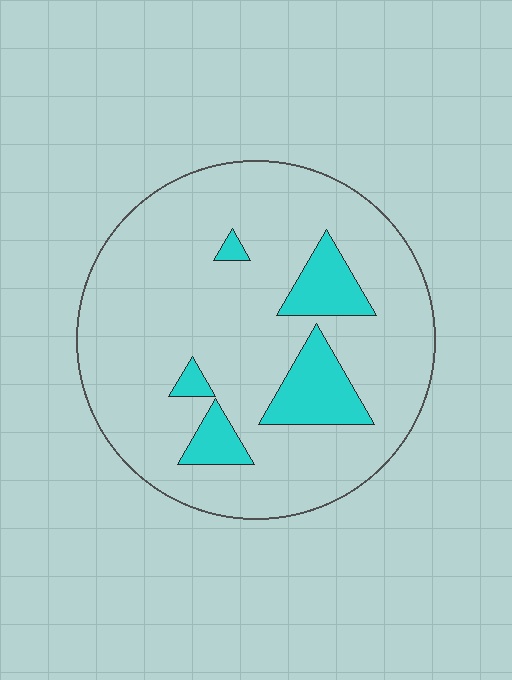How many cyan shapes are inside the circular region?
5.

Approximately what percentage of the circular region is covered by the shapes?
Approximately 15%.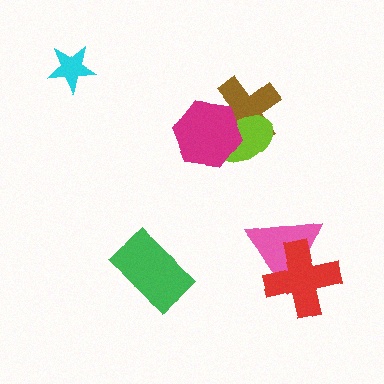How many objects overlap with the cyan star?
0 objects overlap with the cyan star.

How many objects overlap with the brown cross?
2 objects overlap with the brown cross.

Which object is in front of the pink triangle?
The red cross is in front of the pink triangle.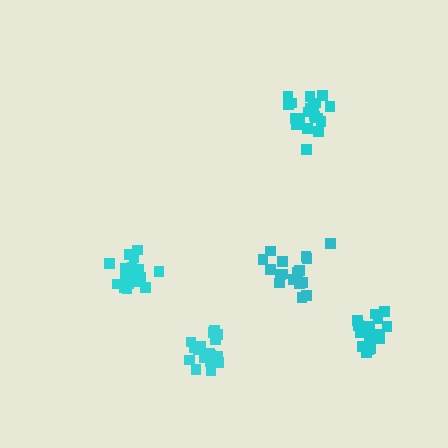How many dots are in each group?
Group 1: 20 dots, Group 2: 17 dots, Group 3: 21 dots, Group 4: 20 dots, Group 5: 20 dots (98 total).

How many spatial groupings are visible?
There are 5 spatial groupings.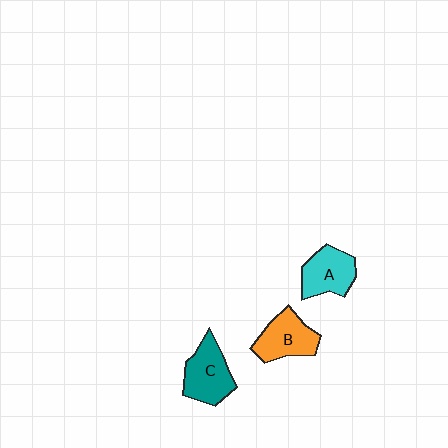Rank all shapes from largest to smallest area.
From largest to smallest: C (teal), B (orange), A (cyan).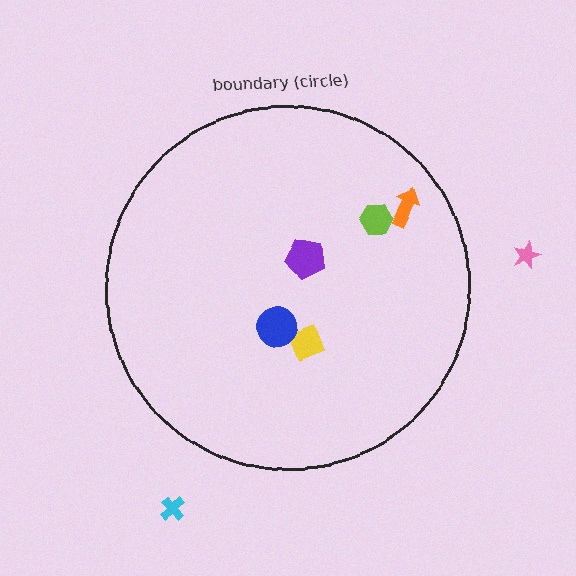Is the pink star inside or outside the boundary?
Outside.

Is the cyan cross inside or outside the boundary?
Outside.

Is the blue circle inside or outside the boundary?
Inside.